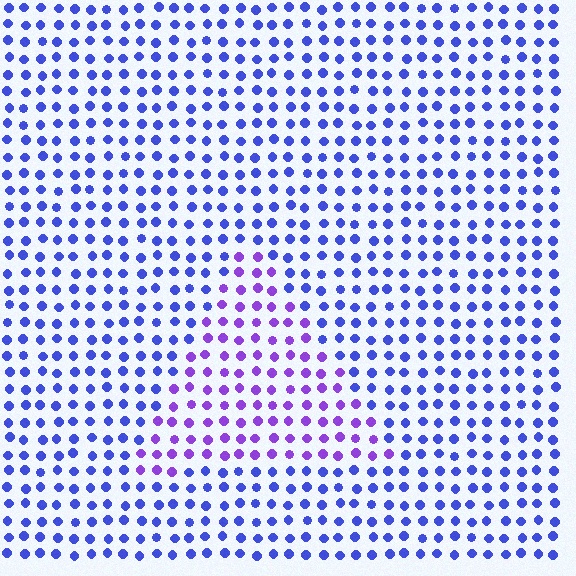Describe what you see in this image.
The image is filled with small blue elements in a uniform arrangement. A triangle-shaped region is visible where the elements are tinted to a slightly different hue, forming a subtle color boundary.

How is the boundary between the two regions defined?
The boundary is defined purely by a slight shift in hue (about 37 degrees). Spacing, size, and orientation are identical on both sides.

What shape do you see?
I see a triangle.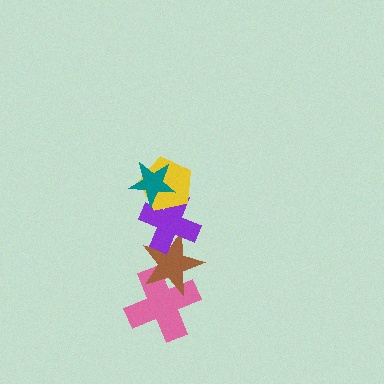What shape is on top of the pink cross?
The brown star is on top of the pink cross.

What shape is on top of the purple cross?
The yellow pentagon is on top of the purple cross.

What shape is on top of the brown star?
The purple cross is on top of the brown star.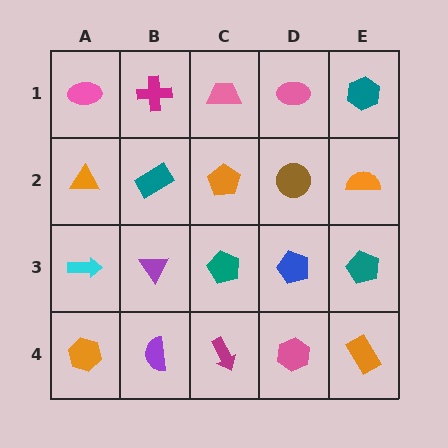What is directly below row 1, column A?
An orange triangle.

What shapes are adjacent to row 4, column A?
A cyan arrow (row 3, column A), a purple semicircle (row 4, column B).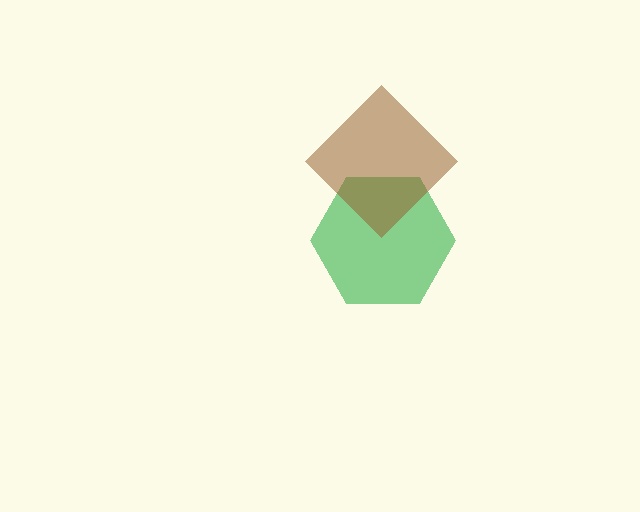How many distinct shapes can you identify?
There are 2 distinct shapes: a green hexagon, a brown diamond.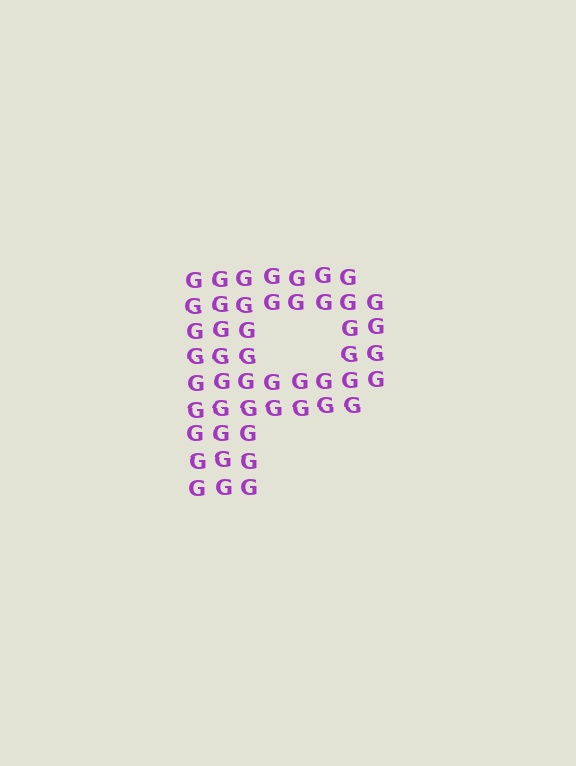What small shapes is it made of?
It is made of small letter G's.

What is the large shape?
The large shape is the letter P.